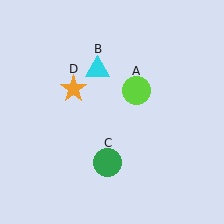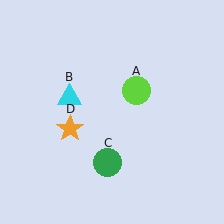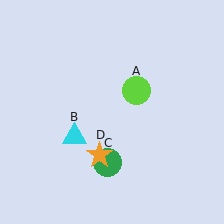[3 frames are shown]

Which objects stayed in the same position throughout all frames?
Lime circle (object A) and green circle (object C) remained stationary.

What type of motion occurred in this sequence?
The cyan triangle (object B), orange star (object D) rotated counterclockwise around the center of the scene.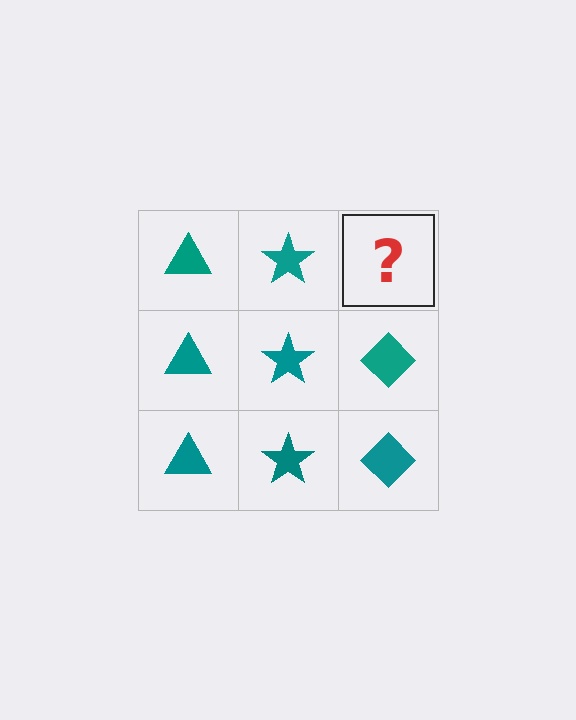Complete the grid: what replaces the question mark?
The question mark should be replaced with a teal diamond.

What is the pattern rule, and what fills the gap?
The rule is that each column has a consistent shape. The gap should be filled with a teal diamond.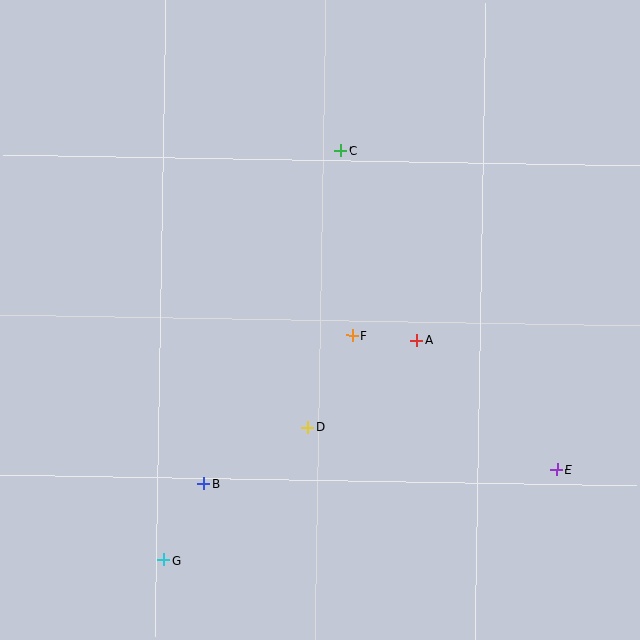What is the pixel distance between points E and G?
The distance between E and G is 404 pixels.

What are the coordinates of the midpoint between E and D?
The midpoint between E and D is at (432, 448).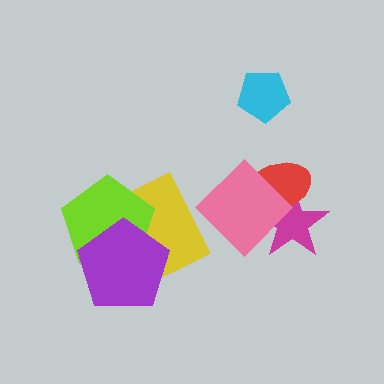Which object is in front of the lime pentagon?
The purple pentagon is in front of the lime pentagon.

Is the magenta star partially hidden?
Yes, it is partially covered by another shape.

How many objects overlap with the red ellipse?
2 objects overlap with the red ellipse.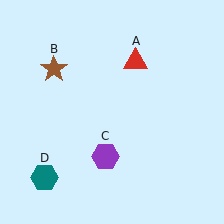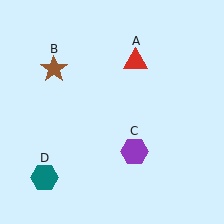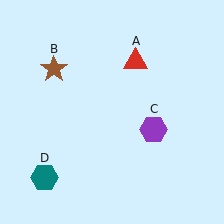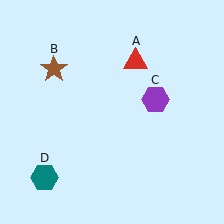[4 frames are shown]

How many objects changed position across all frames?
1 object changed position: purple hexagon (object C).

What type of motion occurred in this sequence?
The purple hexagon (object C) rotated counterclockwise around the center of the scene.